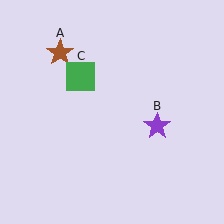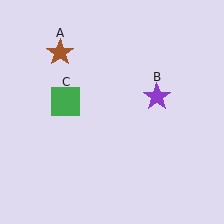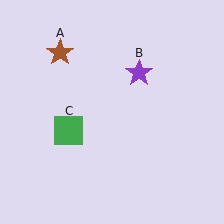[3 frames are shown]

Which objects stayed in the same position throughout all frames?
Brown star (object A) remained stationary.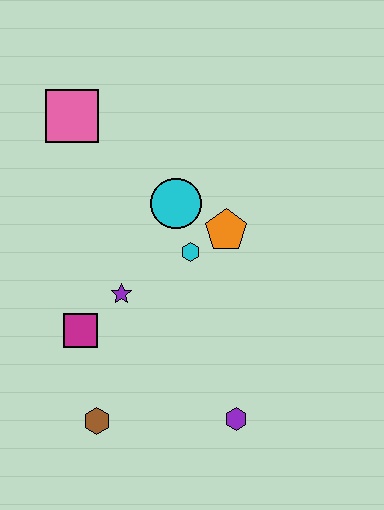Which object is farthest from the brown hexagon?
The pink square is farthest from the brown hexagon.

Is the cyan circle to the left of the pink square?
No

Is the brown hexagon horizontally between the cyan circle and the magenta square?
Yes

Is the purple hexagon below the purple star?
Yes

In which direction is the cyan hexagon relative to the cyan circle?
The cyan hexagon is below the cyan circle.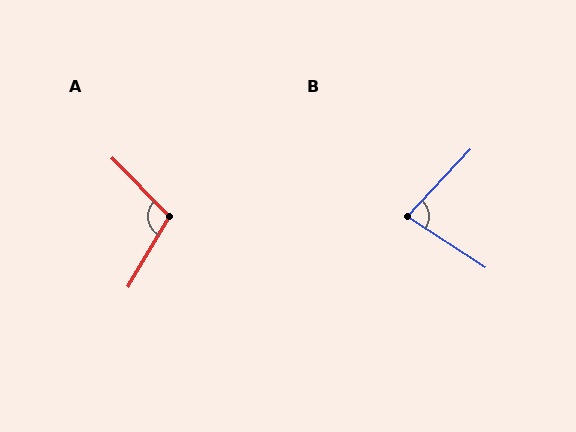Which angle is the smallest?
B, at approximately 79 degrees.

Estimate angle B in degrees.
Approximately 79 degrees.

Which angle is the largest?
A, at approximately 105 degrees.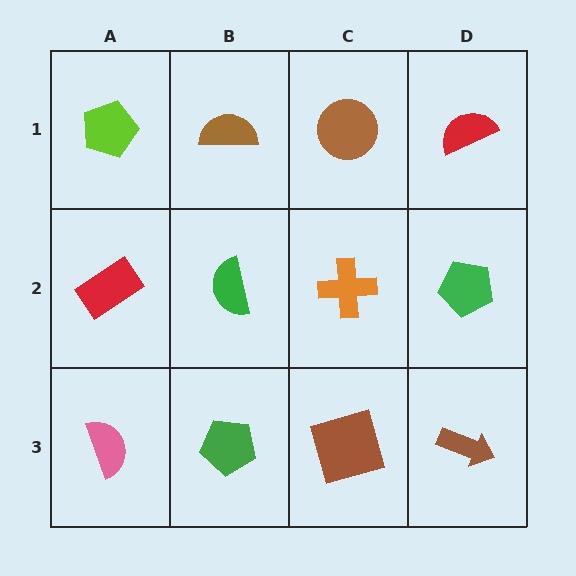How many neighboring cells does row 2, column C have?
4.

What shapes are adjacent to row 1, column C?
An orange cross (row 2, column C), a brown semicircle (row 1, column B), a red semicircle (row 1, column D).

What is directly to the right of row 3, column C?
A brown arrow.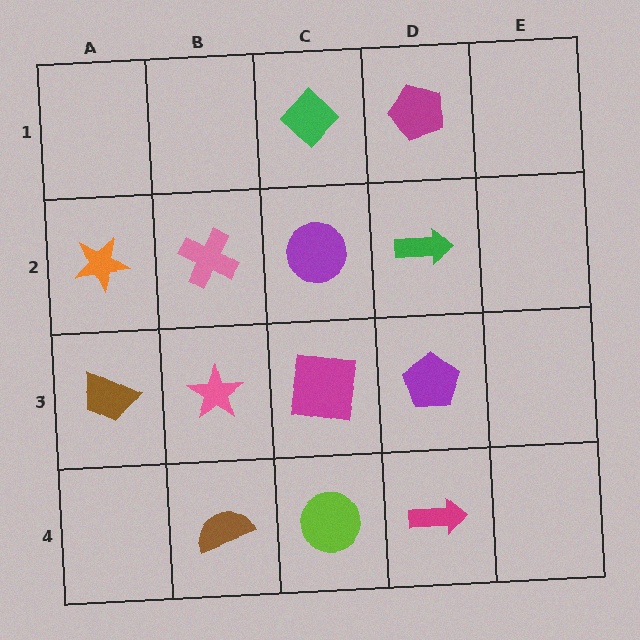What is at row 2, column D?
A green arrow.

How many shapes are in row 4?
3 shapes.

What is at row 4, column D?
A magenta arrow.